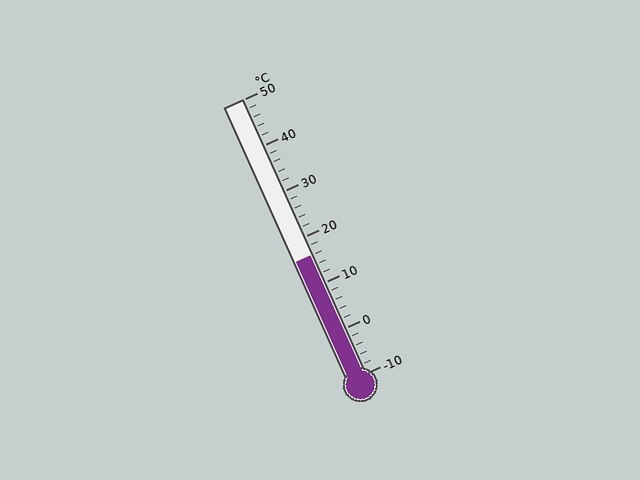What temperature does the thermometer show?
The thermometer shows approximately 16°C.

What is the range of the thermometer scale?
The thermometer scale ranges from -10°C to 50°C.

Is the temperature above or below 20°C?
The temperature is below 20°C.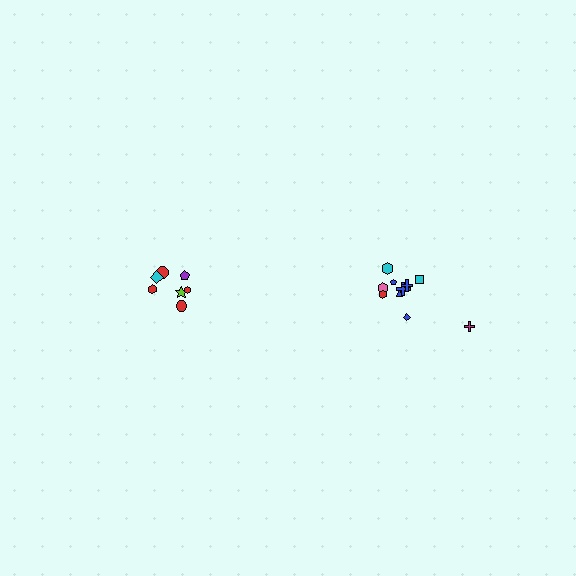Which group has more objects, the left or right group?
The right group.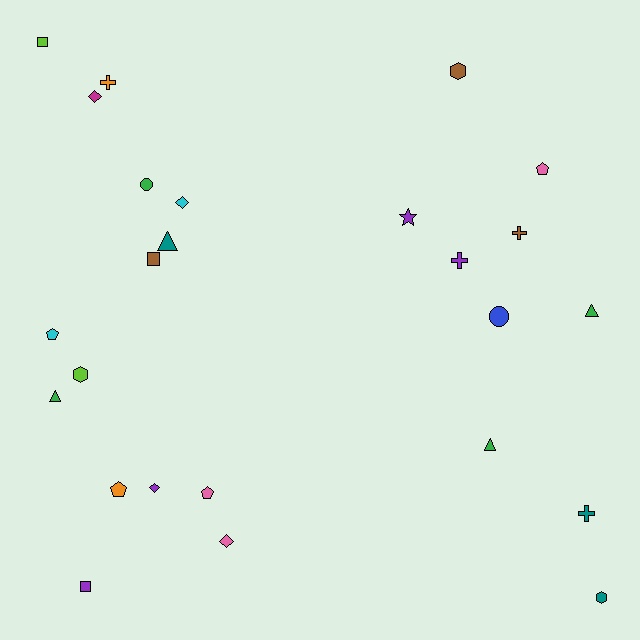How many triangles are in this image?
There are 4 triangles.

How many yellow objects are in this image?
There are no yellow objects.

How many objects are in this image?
There are 25 objects.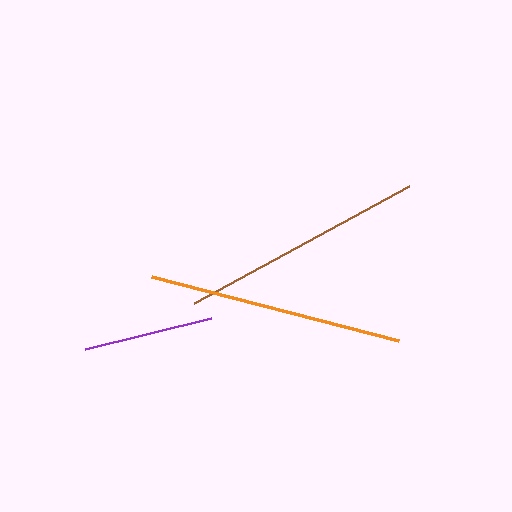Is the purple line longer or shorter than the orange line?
The orange line is longer than the purple line.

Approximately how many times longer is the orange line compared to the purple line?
The orange line is approximately 2.0 times the length of the purple line.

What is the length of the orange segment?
The orange segment is approximately 255 pixels long.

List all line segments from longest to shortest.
From longest to shortest: orange, brown, purple.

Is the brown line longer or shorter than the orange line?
The orange line is longer than the brown line.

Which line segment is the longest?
The orange line is the longest at approximately 255 pixels.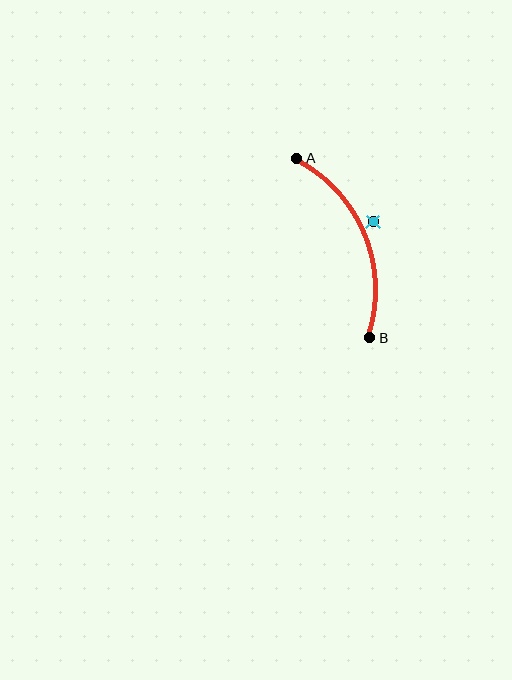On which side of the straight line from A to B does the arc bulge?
The arc bulges to the right of the straight line connecting A and B.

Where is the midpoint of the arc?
The arc midpoint is the point on the curve farthest from the straight line joining A and B. It sits to the right of that line.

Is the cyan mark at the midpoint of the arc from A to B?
No — the cyan mark does not lie on the arc at all. It sits slightly outside the curve.